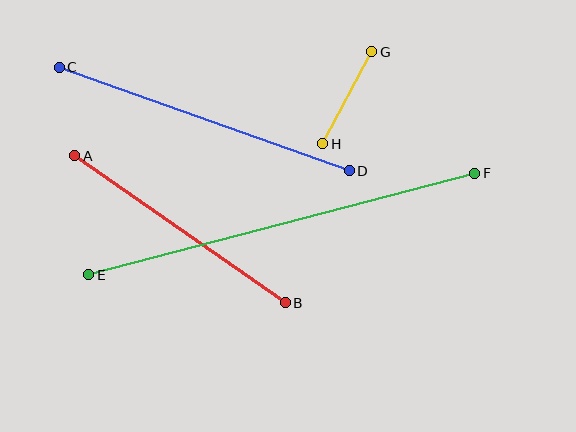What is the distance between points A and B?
The distance is approximately 257 pixels.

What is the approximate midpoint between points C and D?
The midpoint is at approximately (204, 119) pixels.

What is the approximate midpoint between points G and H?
The midpoint is at approximately (347, 98) pixels.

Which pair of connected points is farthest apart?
Points E and F are farthest apart.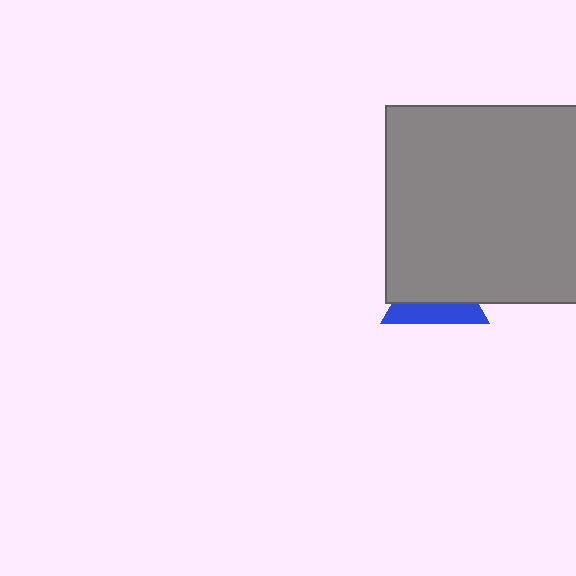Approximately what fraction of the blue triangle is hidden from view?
Roughly 62% of the blue triangle is hidden behind the gray square.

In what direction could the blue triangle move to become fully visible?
The blue triangle could move down. That would shift it out from behind the gray square entirely.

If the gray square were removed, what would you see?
You would see the complete blue triangle.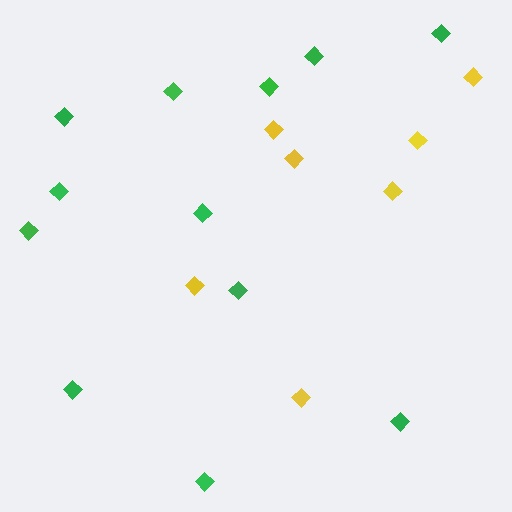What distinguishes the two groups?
There are 2 groups: one group of green diamonds (12) and one group of yellow diamonds (7).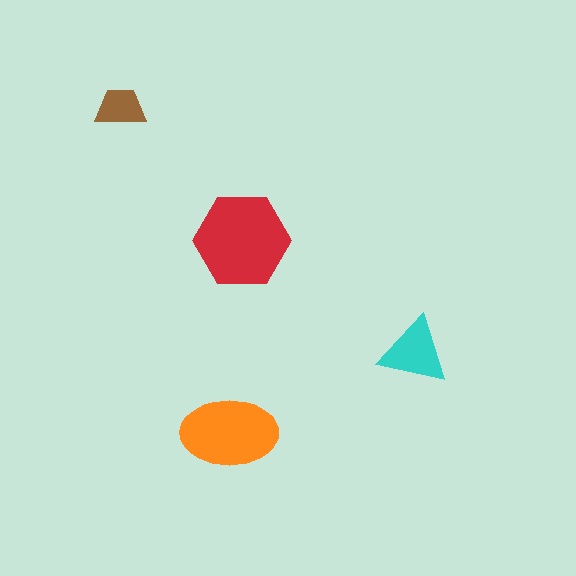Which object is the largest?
The red hexagon.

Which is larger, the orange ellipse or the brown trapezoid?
The orange ellipse.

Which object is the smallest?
The brown trapezoid.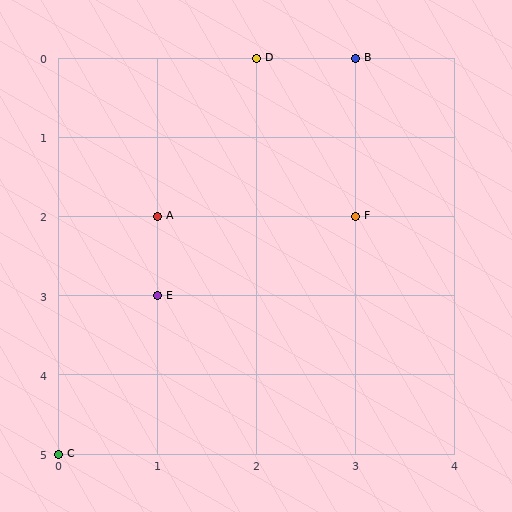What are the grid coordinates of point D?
Point D is at grid coordinates (2, 0).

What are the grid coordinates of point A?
Point A is at grid coordinates (1, 2).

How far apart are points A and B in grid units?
Points A and B are 2 columns and 2 rows apart (about 2.8 grid units diagonally).